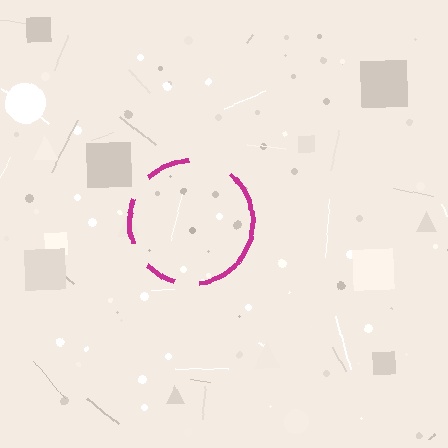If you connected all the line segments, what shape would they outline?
They would outline a circle.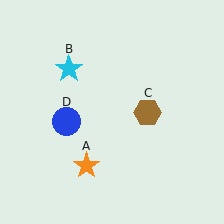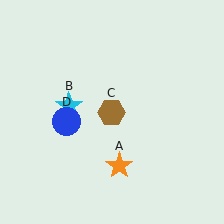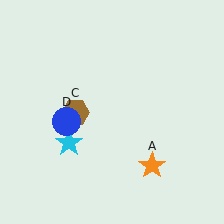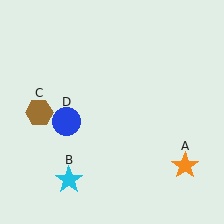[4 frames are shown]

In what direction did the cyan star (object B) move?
The cyan star (object B) moved down.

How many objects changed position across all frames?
3 objects changed position: orange star (object A), cyan star (object B), brown hexagon (object C).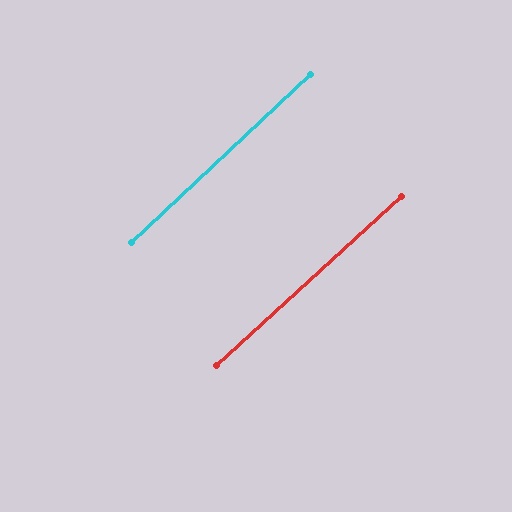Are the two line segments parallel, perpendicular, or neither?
Parallel — their directions differ by only 0.6°.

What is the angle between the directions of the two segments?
Approximately 1 degree.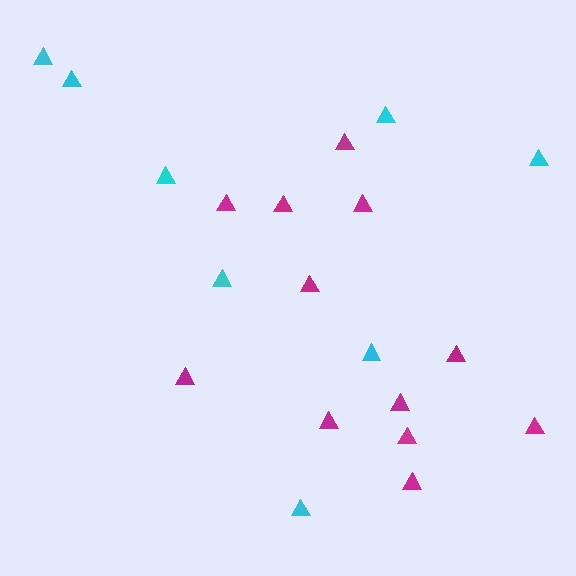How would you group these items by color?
There are 2 groups: one group of cyan triangles (8) and one group of magenta triangles (12).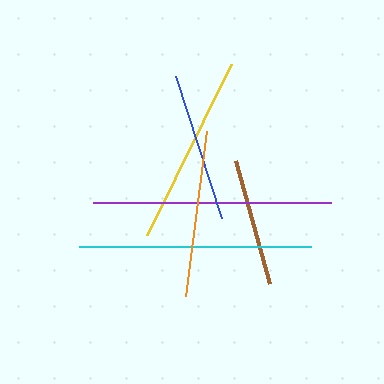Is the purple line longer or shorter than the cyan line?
The purple line is longer than the cyan line.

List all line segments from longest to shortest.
From longest to shortest: purple, cyan, yellow, orange, blue, brown.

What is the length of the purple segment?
The purple segment is approximately 239 pixels long.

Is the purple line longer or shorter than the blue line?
The purple line is longer than the blue line.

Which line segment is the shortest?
The brown line is the shortest at approximately 128 pixels.